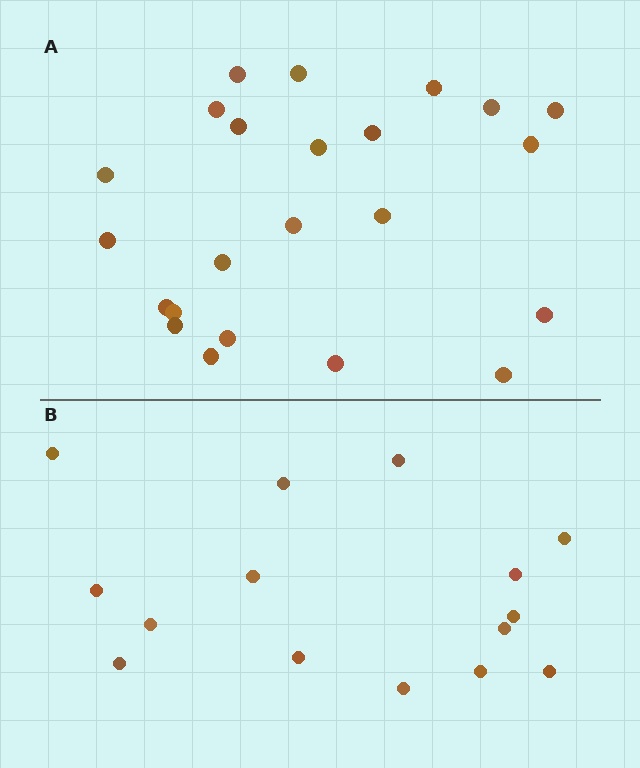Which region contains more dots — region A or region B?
Region A (the top region) has more dots.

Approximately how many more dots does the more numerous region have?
Region A has roughly 8 or so more dots than region B.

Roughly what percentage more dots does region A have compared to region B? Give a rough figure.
About 55% more.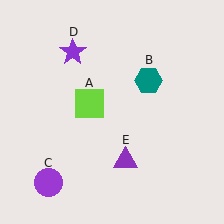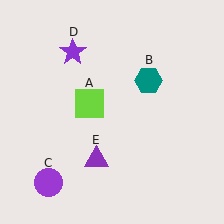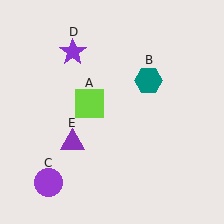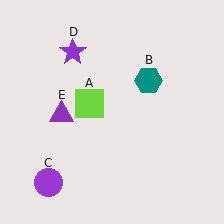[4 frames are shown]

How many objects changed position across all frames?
1 object changed position: purple triangle (object E).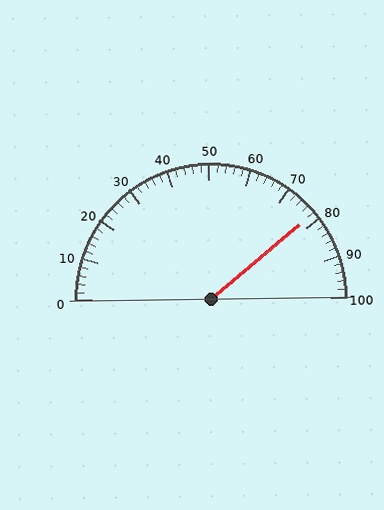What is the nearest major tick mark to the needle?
The nearest major tick mark is 80.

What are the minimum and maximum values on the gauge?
The gauge ranges from 0 to 100.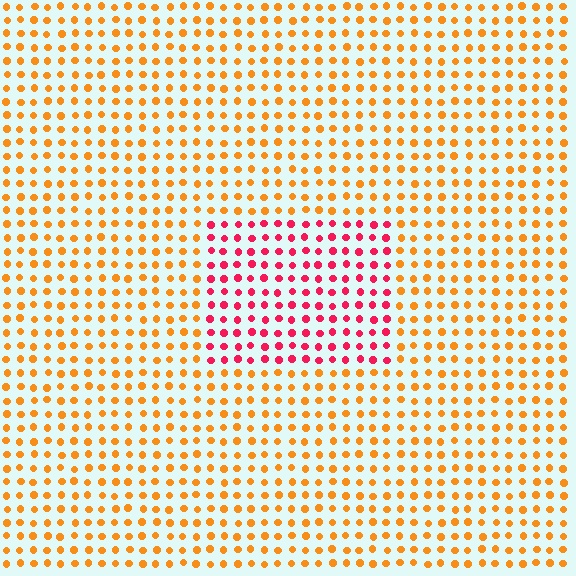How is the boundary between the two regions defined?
The boundary is defined purely by a slight shift in hue (about 49 degrees). Spacing, size, and orientation are identical on both sides.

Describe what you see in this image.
The image is filled with small orange elements in a uniform arrangement. A rectangle-shaped region is visible where the elements are tinted to a slightly different hue, forming a subtle color boundary.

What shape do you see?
I see a rectangle.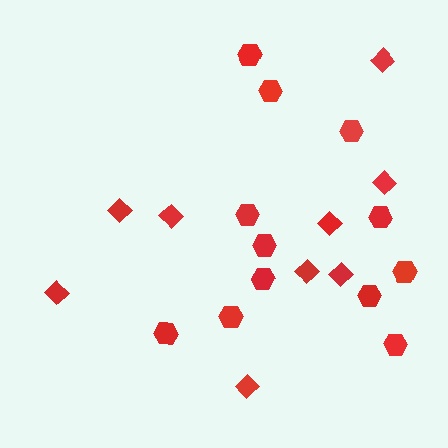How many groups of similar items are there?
There are 2 groups: one group of diamonds (9) and one group of hexagons (12).